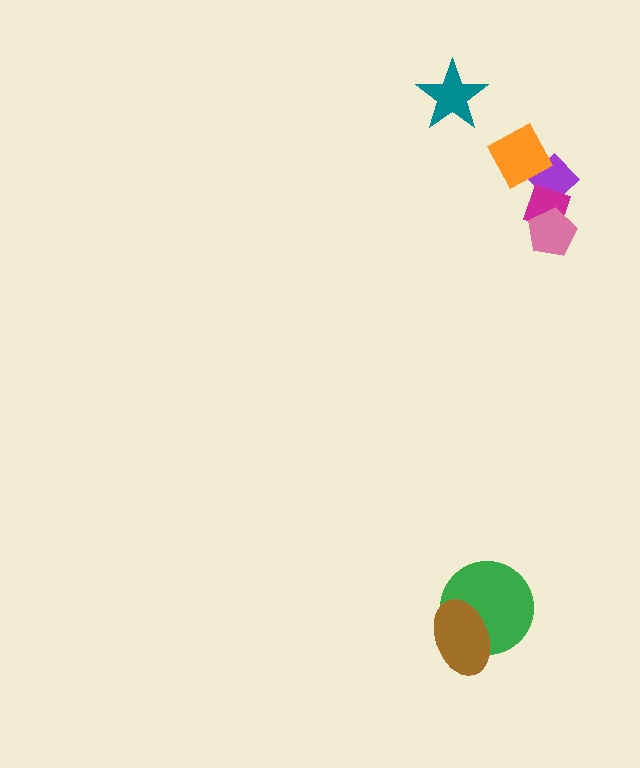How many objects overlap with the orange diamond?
1 object overlaps with the orange diamond.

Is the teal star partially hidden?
No, no other shape covers it.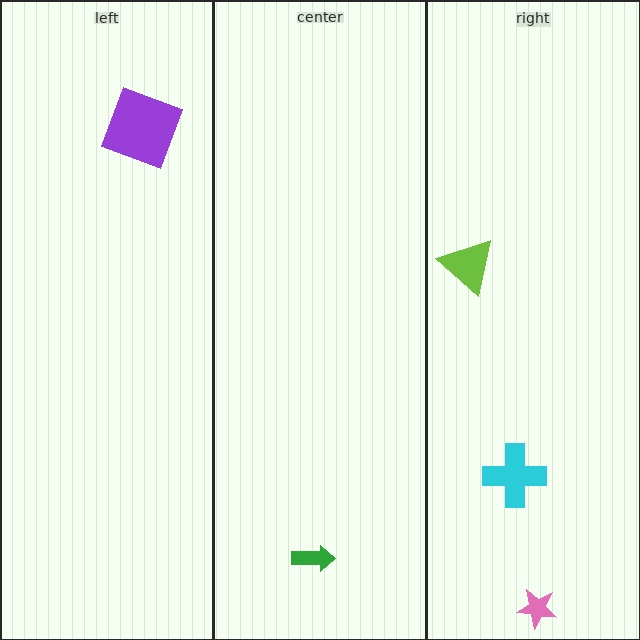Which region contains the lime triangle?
The right region.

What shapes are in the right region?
The cyan cross, the lime triangle, the pink star.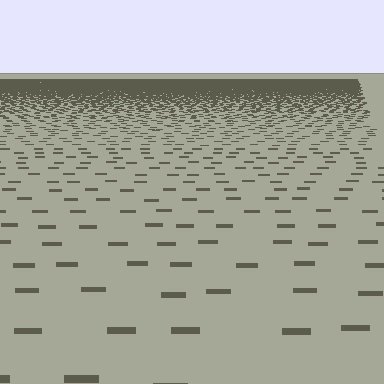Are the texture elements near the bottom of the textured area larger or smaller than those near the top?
Larger. Near the bottom, elements are closer to the viewer and appear at a bigger on-screen size.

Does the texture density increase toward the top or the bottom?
Density increases toward the top.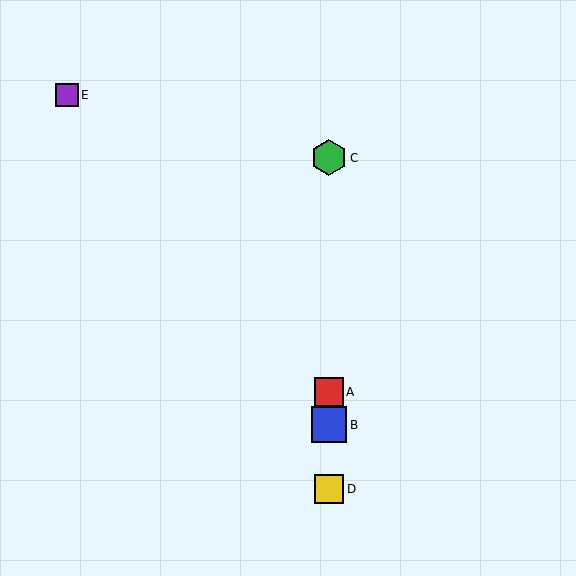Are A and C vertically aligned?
Yes, both are at x≈329.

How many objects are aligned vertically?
4 objects (A, B, C, D) are aligned vertically.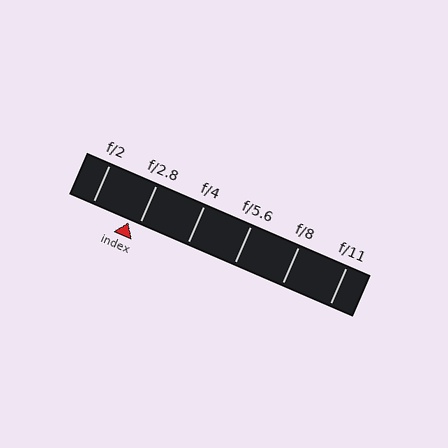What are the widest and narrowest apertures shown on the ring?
The widest aperture shown is f/2 and the narrowest is f/11.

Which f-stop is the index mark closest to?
The index mark is closest to f/2.8.